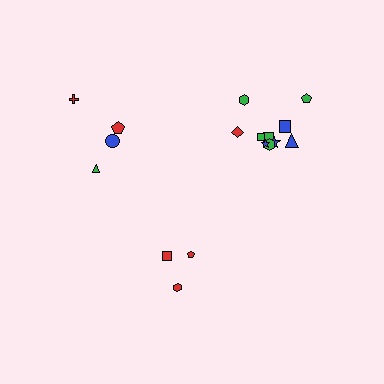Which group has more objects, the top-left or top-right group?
The top-right group.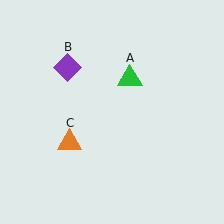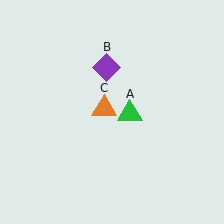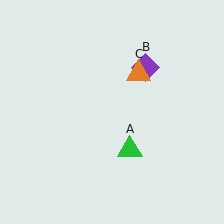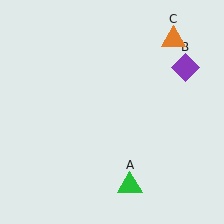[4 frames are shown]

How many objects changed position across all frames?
3 objects changed position: green triangle (object A), purple diamond (object B), orange triangle (object C).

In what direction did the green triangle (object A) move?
The green triangle (object A) moved down.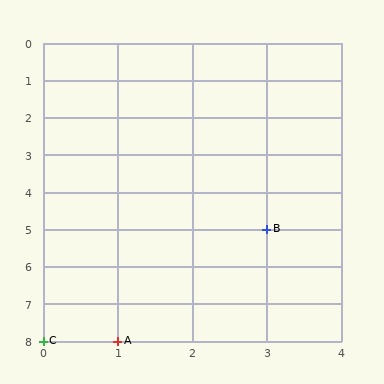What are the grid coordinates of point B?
Point B is at grid coordinates (3, 5).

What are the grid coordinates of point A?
Point A is at grid coordinates (1, 8).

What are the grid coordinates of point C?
Point C is at grid coordinates (0, 8).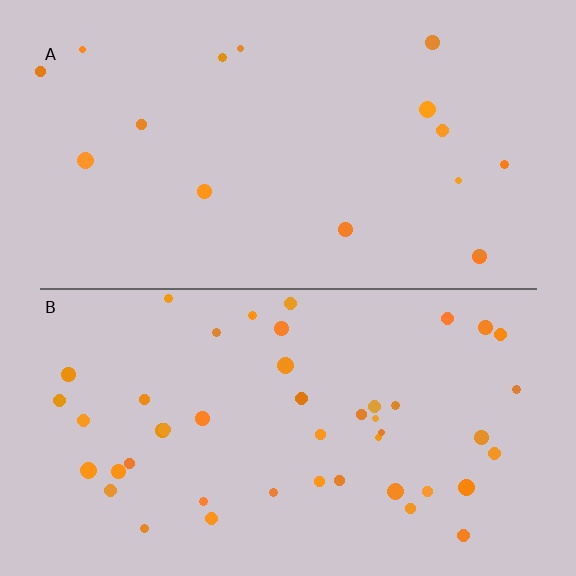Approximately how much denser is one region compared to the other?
Approximately 2.9× — region B over region A.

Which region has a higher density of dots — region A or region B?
B (the bottom).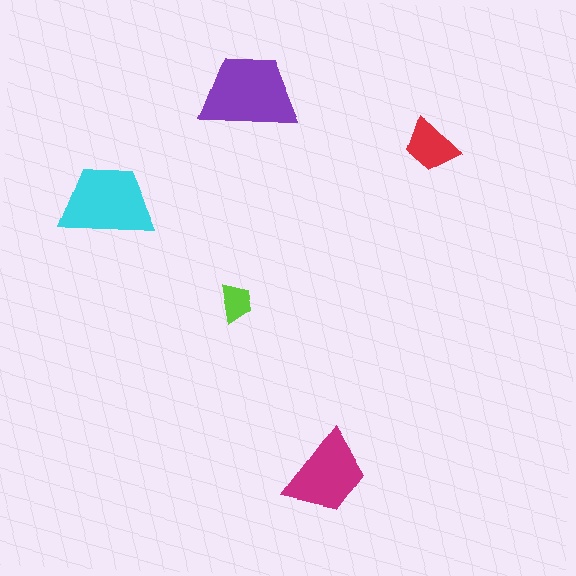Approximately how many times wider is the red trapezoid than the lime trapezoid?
About 1.5 times wider.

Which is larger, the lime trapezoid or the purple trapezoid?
The purple one.